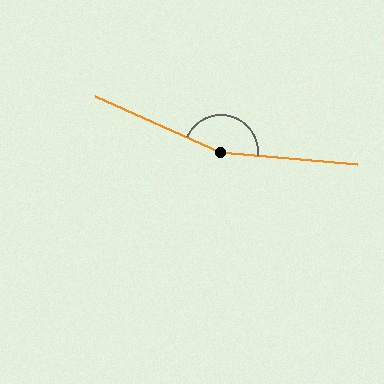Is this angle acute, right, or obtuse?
It is obtuse.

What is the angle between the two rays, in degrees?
Approximately 161 degrees.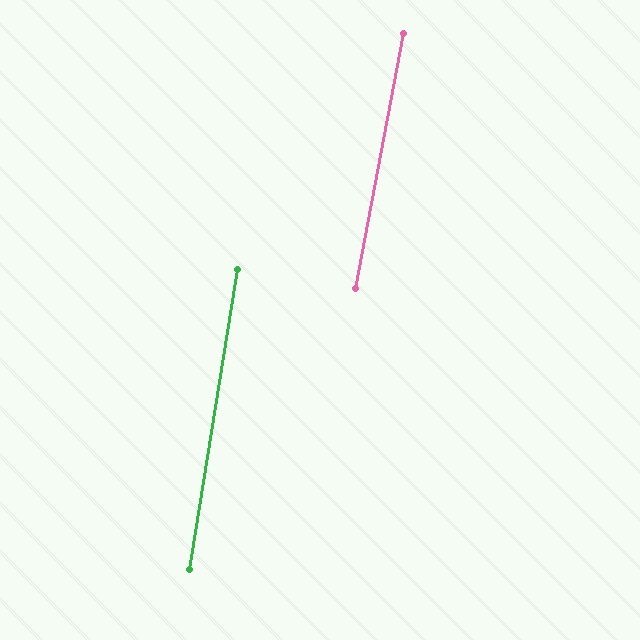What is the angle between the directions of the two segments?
Approximately 2 degrees.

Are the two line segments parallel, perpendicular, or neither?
Parallel — their directions differ by only 1.6°.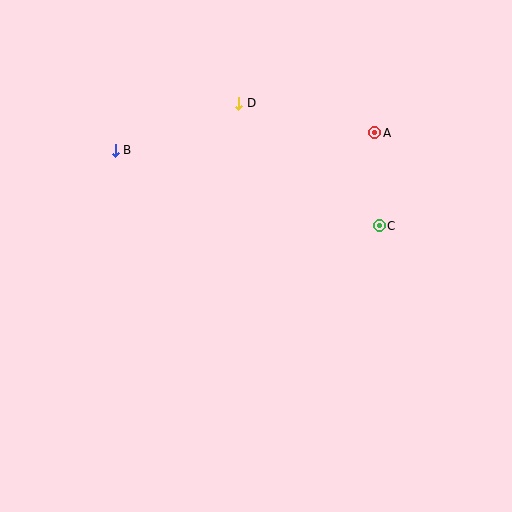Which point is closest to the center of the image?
Point C at (379, 226) is closest to the center.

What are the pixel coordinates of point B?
Point B is at (115, 150).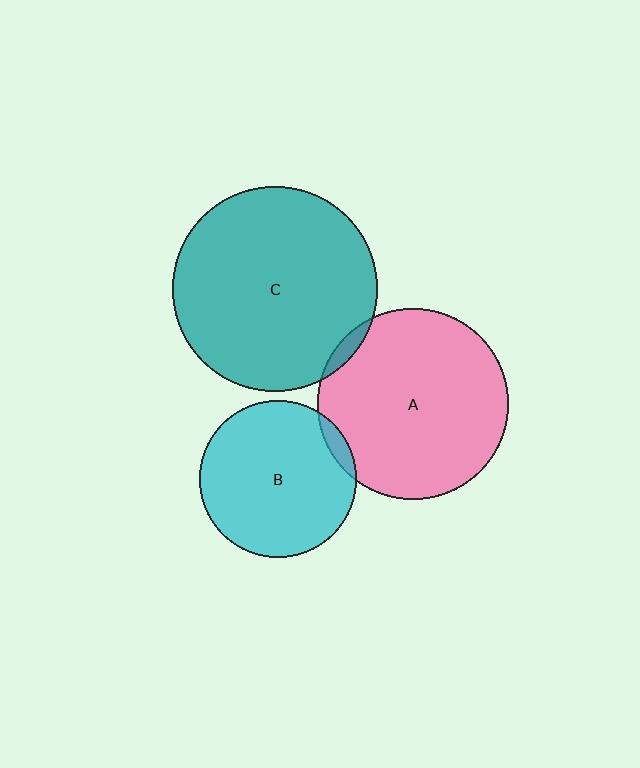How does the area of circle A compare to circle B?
Approximately 1.5 times.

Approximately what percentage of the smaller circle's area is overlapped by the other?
Approximately 5%.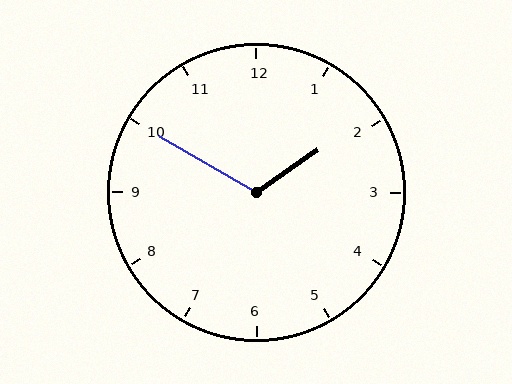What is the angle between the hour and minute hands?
Approximately 115 degrees.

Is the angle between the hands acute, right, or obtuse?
It is obtuse.